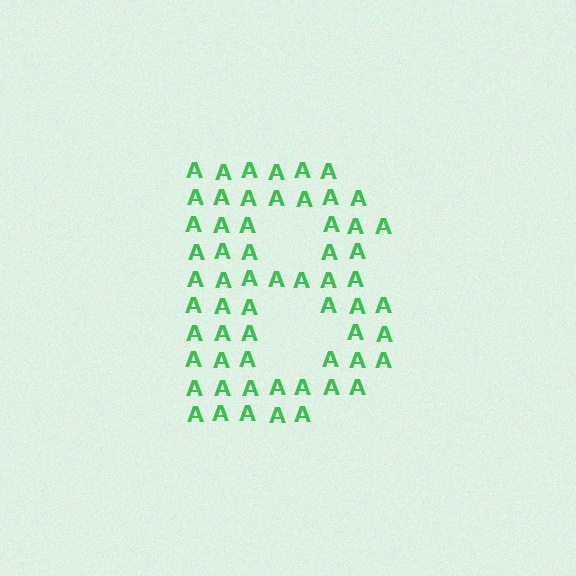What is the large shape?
The large shape is the letter B.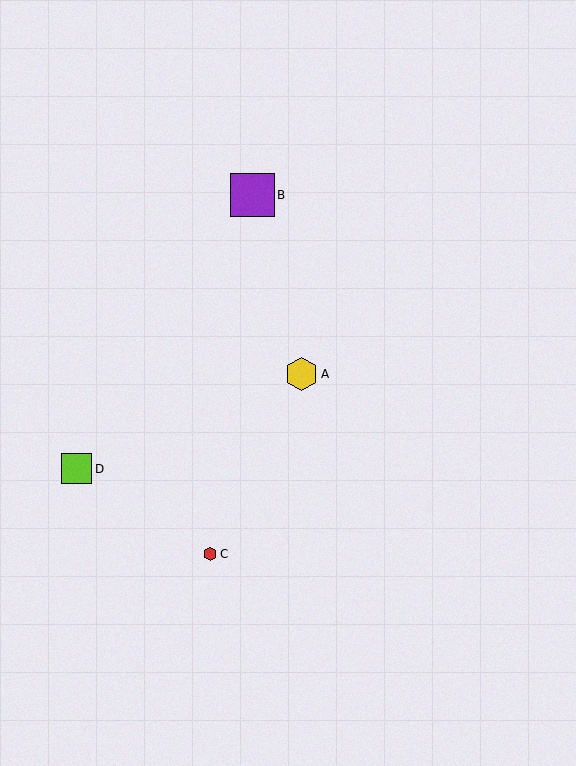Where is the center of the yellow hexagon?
The center of the yellow hexagon is at (302, 374).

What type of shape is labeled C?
Shape C is a red hexagon.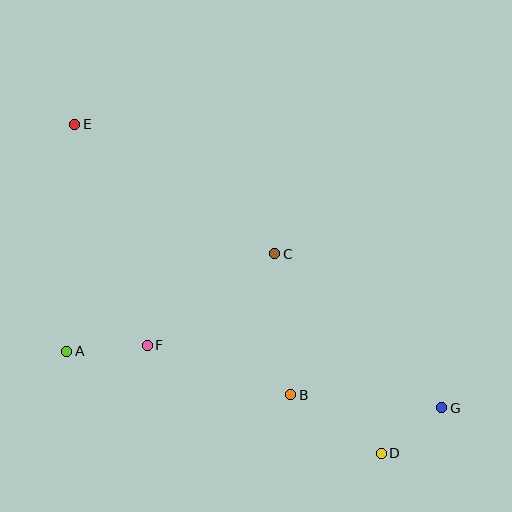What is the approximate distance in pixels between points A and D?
The distance between A and D is approximately 331 pixels.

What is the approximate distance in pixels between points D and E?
The distance between D and E is approximately 450 pixels.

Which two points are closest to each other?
Points D and G are closest to each other.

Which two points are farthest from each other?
Points E and G are farthest from each other.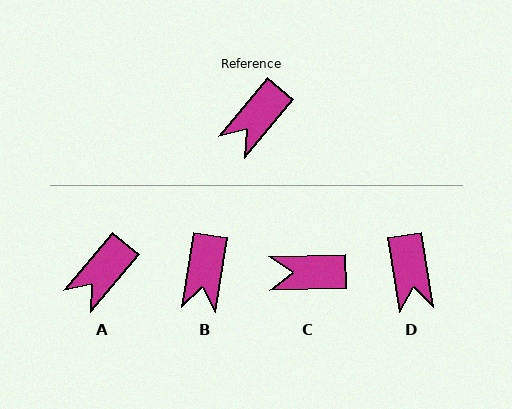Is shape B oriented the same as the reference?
No, it is off by about 31 degrees.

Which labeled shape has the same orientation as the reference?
A.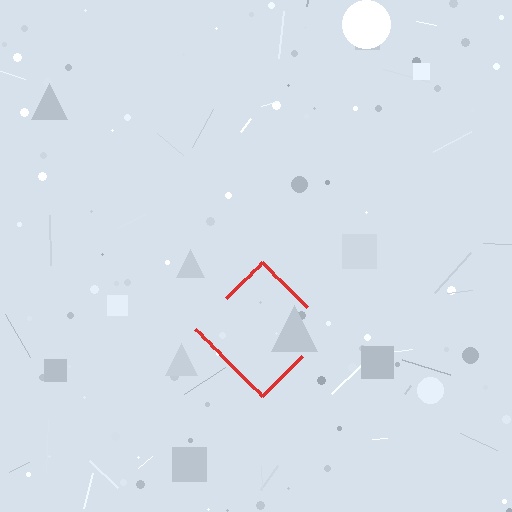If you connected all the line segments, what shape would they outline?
They would outline a diamond.